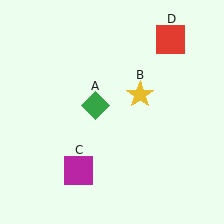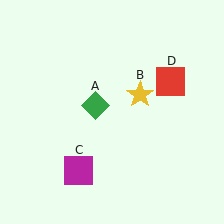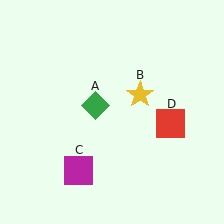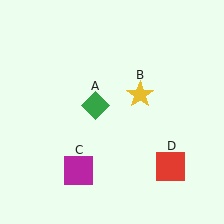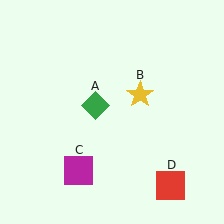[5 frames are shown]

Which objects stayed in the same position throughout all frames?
Green diamond (object A) and yellow star (object B) and magenta square (object C) remained stationary.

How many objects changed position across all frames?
1 object changed position: red square (object D).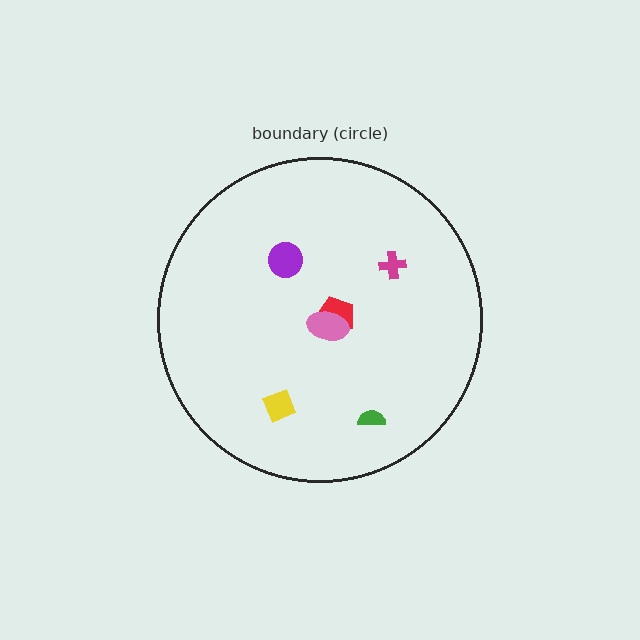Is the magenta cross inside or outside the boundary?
Inside.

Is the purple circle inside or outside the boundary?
Inside.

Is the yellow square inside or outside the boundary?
Inside.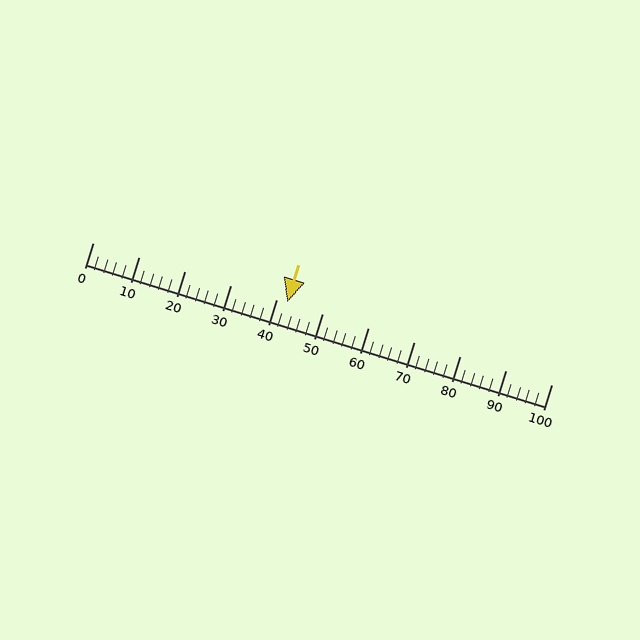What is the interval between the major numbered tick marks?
The major tick marks are spaced 10 units apart.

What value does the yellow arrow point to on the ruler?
The yellow arrow points to approximately 42.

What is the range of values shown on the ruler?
The ruler shows values from 0 to 100.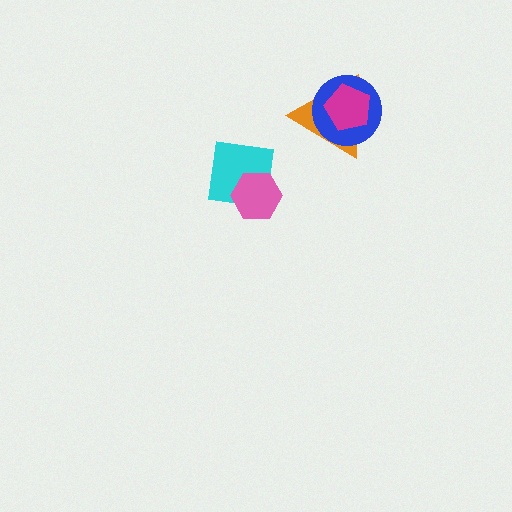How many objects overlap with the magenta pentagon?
2 objects overlap with the magenta pentagon.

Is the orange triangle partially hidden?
Yes, it is partially covered by another shape.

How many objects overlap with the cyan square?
1 object overlaps with the cyan square.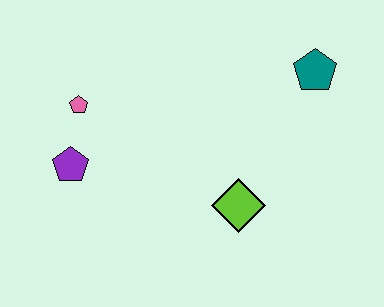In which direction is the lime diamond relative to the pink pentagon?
The lime diamond is to the right of the pink pentagon.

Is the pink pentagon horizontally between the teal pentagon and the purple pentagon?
Yes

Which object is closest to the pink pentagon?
The purple pentagon is closest to the pink pentagon.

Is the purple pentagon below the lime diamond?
No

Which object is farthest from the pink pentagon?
The teal pentagon is farthest from the pink pentagon.